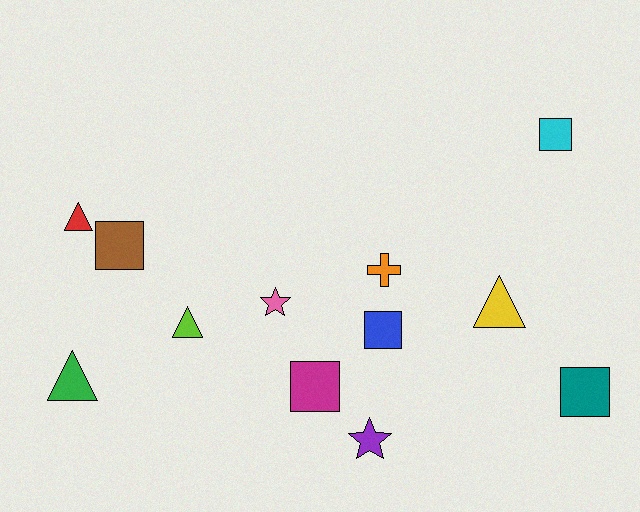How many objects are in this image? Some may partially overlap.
There are 12 objects.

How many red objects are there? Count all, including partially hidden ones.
There is 1 red object.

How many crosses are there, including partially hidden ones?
There is 1 cross.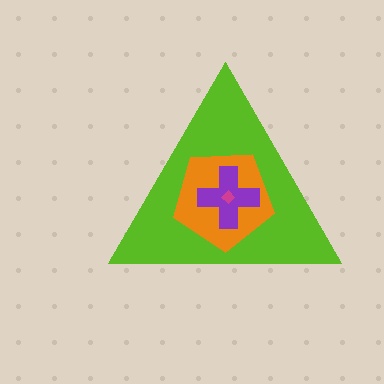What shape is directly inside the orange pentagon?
The purple cross.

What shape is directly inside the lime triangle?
The orange pentagon.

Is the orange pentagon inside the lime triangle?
Yes.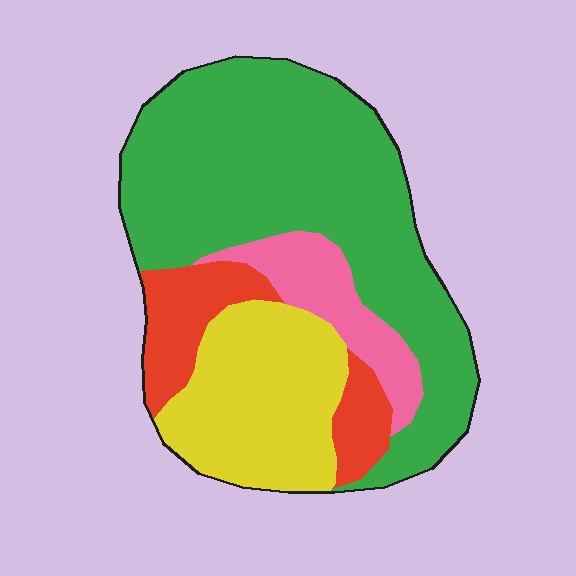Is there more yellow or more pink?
Yellow.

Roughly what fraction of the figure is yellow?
Yellow takes up about one quarter (1/4) of the figure.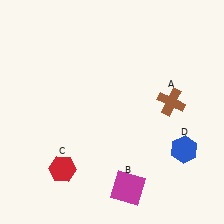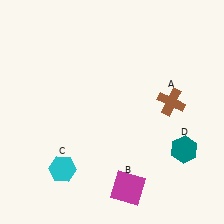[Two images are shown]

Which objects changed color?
C changed from red to cyan. D changed from blue to teal.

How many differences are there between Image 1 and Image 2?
There are 2 differences between the two images.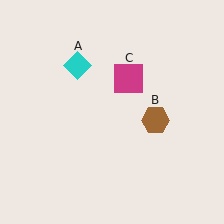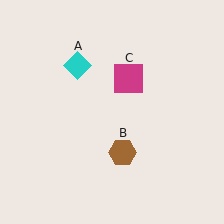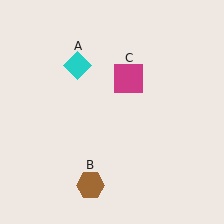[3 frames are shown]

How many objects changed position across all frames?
1 object changed position: brown hexagon (object B).